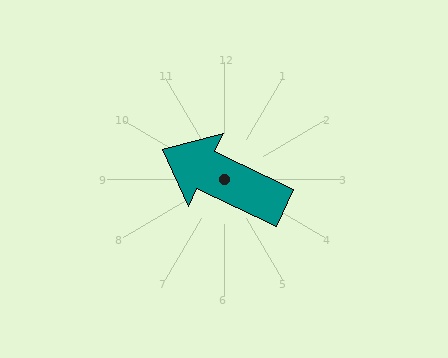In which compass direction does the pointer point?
Northwest.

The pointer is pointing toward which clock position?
Roughly 10 o'clock.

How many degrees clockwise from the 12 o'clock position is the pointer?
Approximately 295 degrees.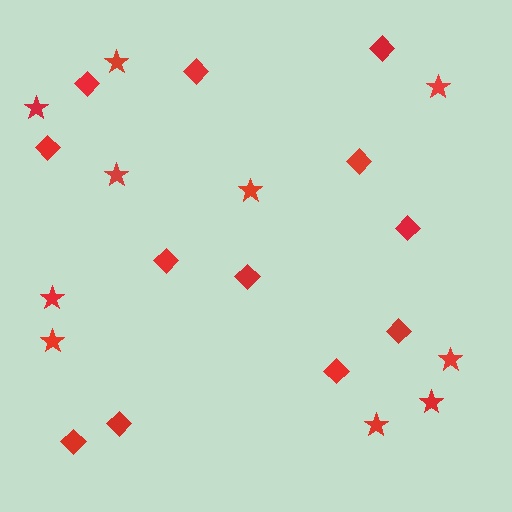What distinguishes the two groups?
There are 2 groups: one group of stars (10) and one group of diamonds (12).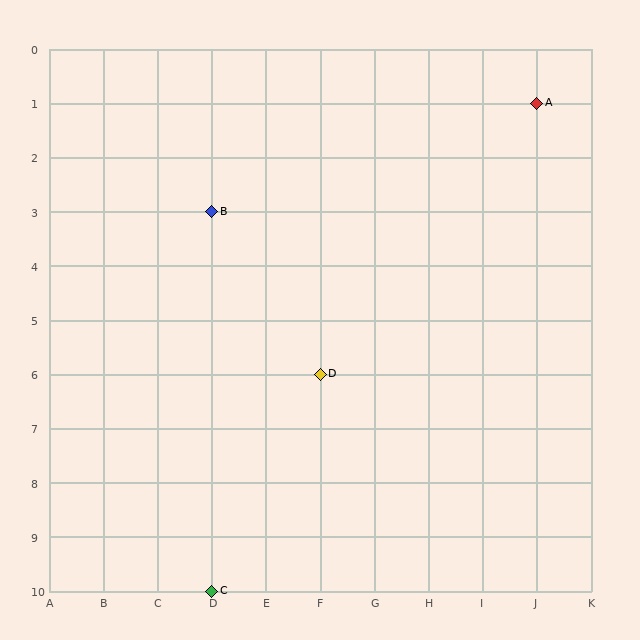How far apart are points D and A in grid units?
Points D and A are 4 columns and 5 rows apart (about 6.4 grid units diagonally).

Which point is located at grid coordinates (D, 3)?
Point B is at (D, 3).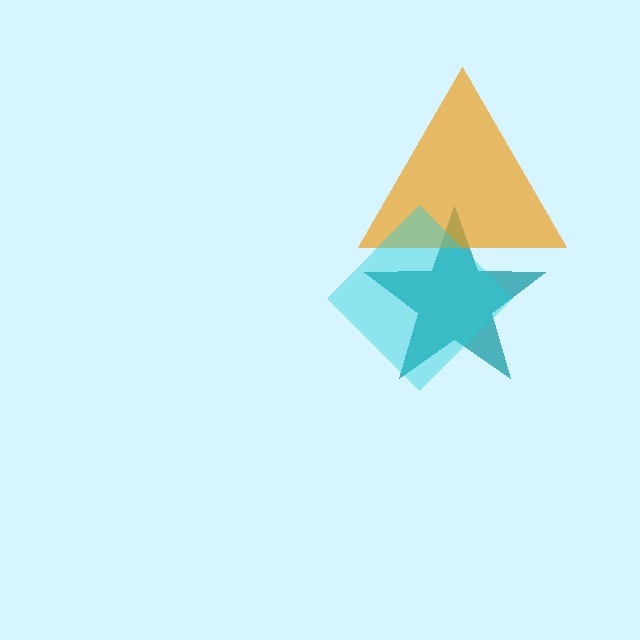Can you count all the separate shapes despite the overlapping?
Yes, there are 3 separate shapes.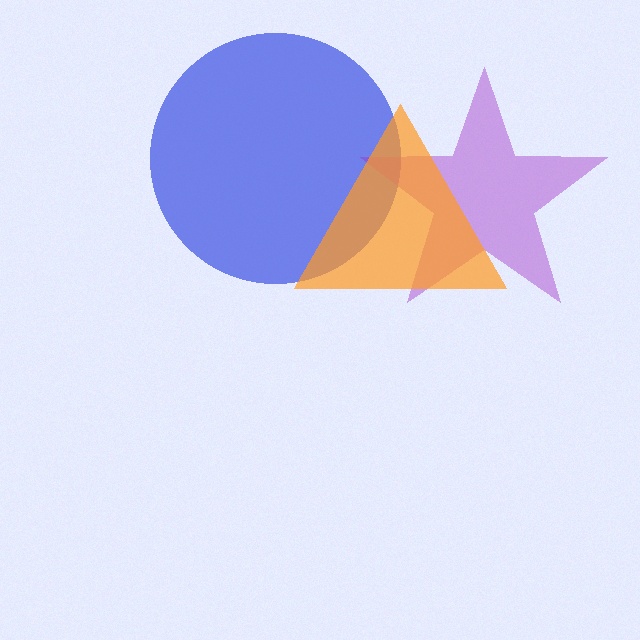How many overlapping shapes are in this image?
There are 3 overlapping shapes in the image.